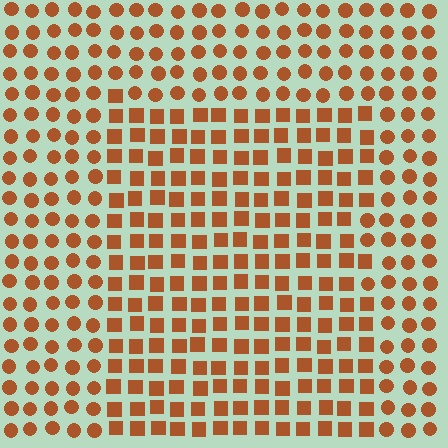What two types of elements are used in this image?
The image uses squares inside the rectangle region and circles outside it.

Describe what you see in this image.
The image is filled with small brown elements arranged in a uniform grid. A rectangle-shaped region contains squares, while the surrounding area contains circles. The boundary is defined purely by the change in element shape.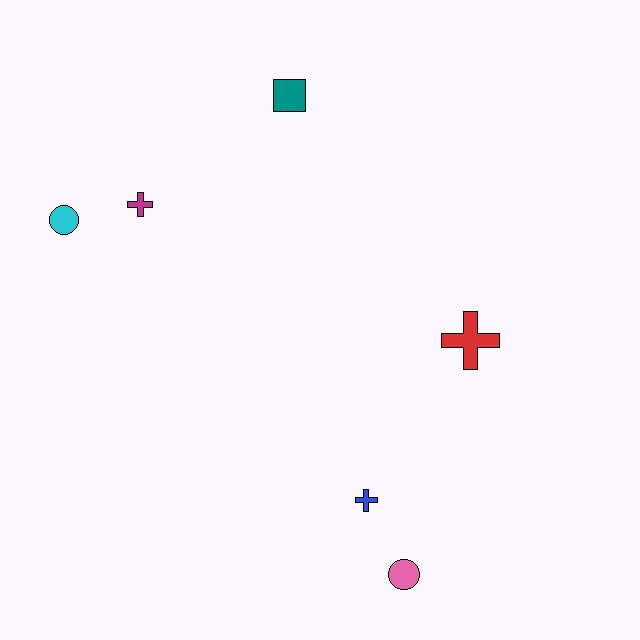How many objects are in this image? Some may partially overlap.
There are 6 objects.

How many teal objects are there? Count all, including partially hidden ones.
There is 1 teal object.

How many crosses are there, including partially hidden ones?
There are 3 crosses.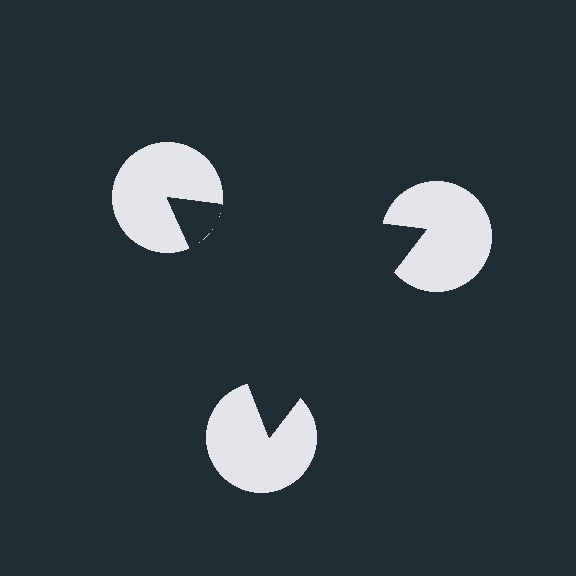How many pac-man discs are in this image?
There are 3 — one at each vertex of the illusory triangle.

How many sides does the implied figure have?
3 sides.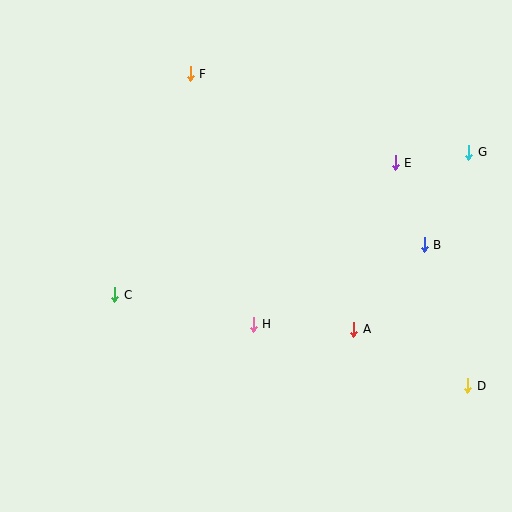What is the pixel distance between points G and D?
The distance between G and D is 233 pixels.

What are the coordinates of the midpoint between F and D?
The midpoint between F and D is at (329, 230).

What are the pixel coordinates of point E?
Point E is at (395, 163).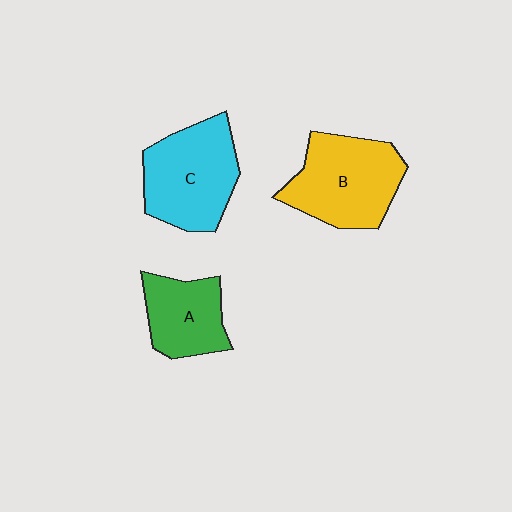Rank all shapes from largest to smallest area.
From largest to smallest: B (yellow), C (cyan), A (green).